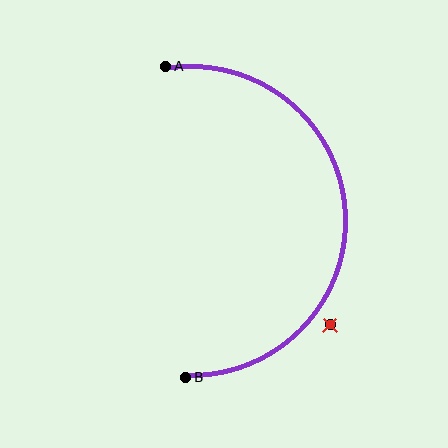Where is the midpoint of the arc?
The arc midpoint is the point on the curve farthest from the straight line joining A and B. It sits to the right of that line.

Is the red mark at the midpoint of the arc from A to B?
No — the red mark does not lie on the arc at all. It sits slightly outside the curve.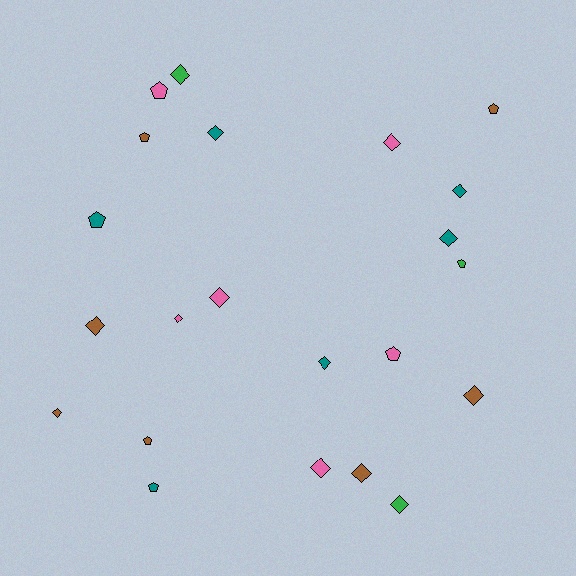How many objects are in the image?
There are 22 objects.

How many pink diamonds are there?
There are 4 pink diamonds.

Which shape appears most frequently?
Diamond, with 14 objects.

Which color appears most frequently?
Brown, with 7 objects.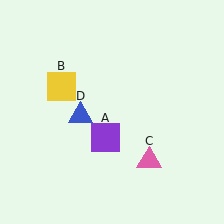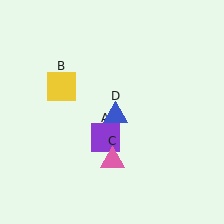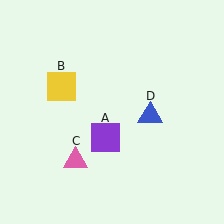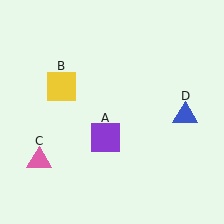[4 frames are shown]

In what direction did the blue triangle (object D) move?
The blue triangle (object D) moved right.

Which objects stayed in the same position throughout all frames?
Purple square (object A) and yellow square (object B) remained stationary.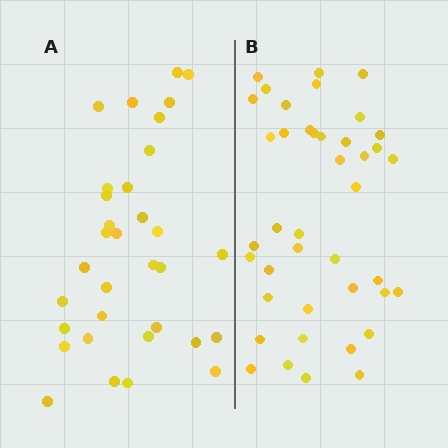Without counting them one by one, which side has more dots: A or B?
Region B (the right region) has more dots.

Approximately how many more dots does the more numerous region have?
Region B has roughly 8 or so more dots than region A.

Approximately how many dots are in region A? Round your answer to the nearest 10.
About 30 dots. (The exact count is 33, which rounds to 30.)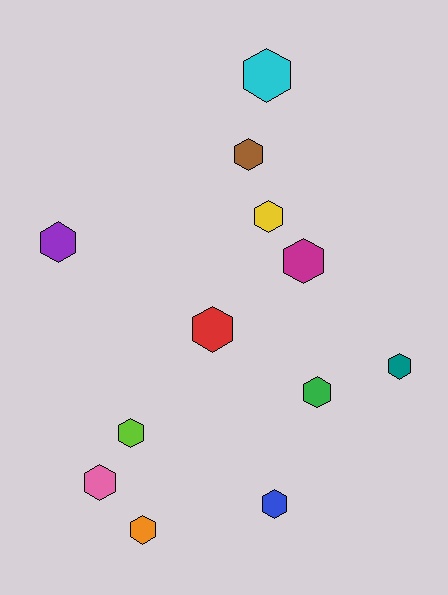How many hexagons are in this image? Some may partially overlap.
There are 12 hexagons.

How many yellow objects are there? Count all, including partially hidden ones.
There is 1 yellow object.